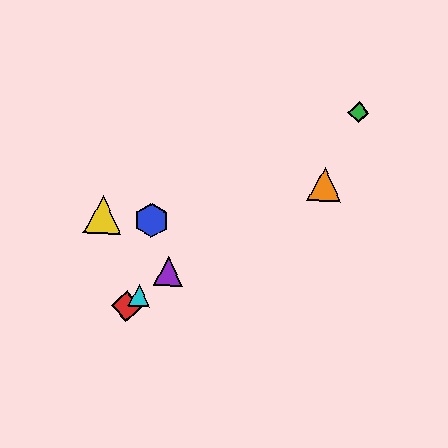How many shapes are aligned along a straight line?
4 shapes (the red diamond, the green diamond, the purple triangle, the cyan triangle) are aligned along a straight line.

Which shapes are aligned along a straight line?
The red diamond, the green diamond, the purple triangle, the cyan triangle are aligned along a straight line.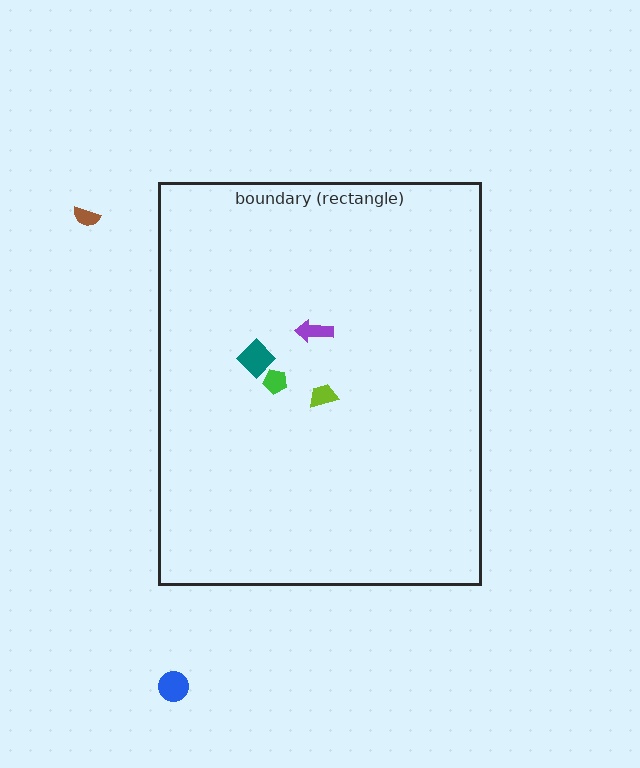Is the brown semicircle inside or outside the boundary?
Outside.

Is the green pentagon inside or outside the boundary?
Inside.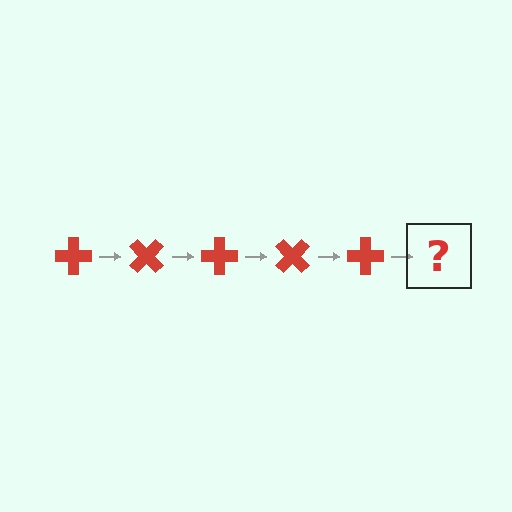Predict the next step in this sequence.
The next step is a red cross rotated 225 degrees.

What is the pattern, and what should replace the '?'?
The pattern is that the cross rotates 45 degrees each step. The '?' should be a red cross rotated 225 degrees.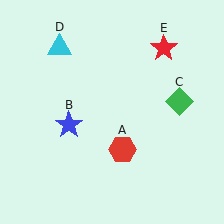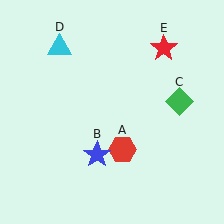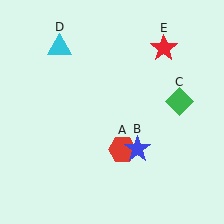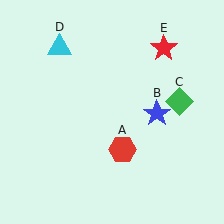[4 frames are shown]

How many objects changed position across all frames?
1 object changed position: blue star (object B).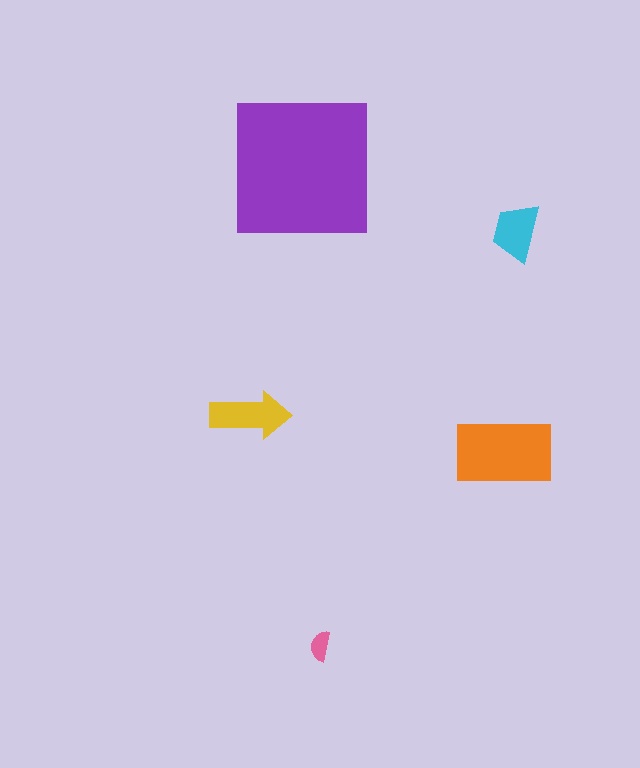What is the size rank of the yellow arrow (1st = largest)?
3rd.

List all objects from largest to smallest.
The purple square, the orange rectangle, the yellow arrow, the cyan trapezoid, the pink semicircle.